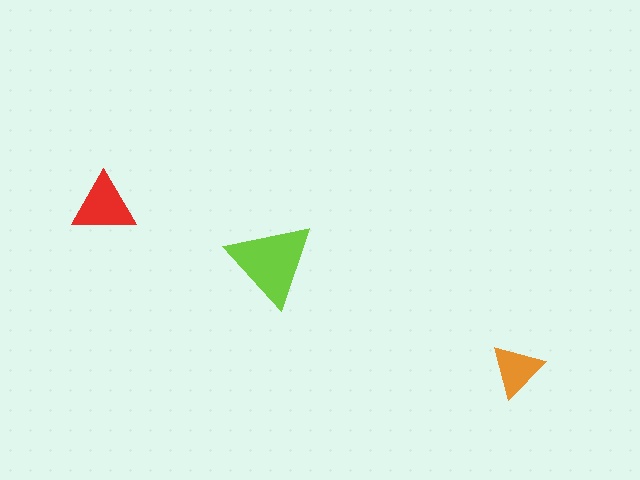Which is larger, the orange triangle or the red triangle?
The red one.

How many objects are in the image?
There are 3 objects in the image.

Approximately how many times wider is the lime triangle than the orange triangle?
About 1.5 times wider.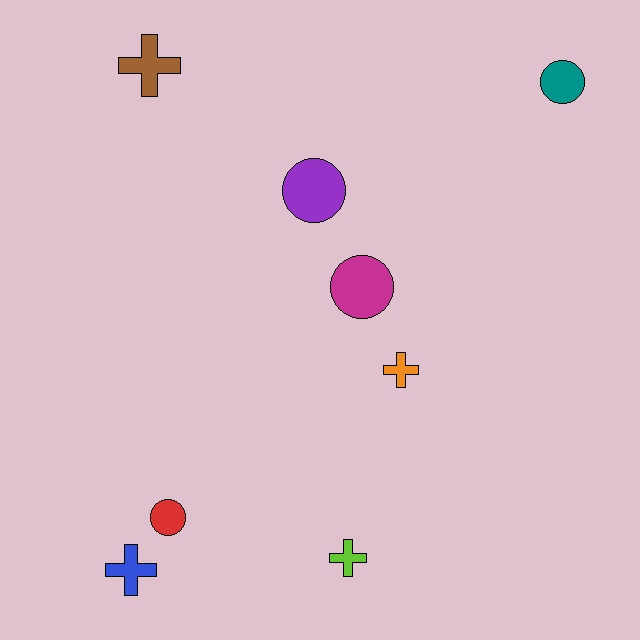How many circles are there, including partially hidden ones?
There are 4 circles.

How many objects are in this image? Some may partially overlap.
There are 8 objects.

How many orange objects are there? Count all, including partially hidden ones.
There is 1 orange object.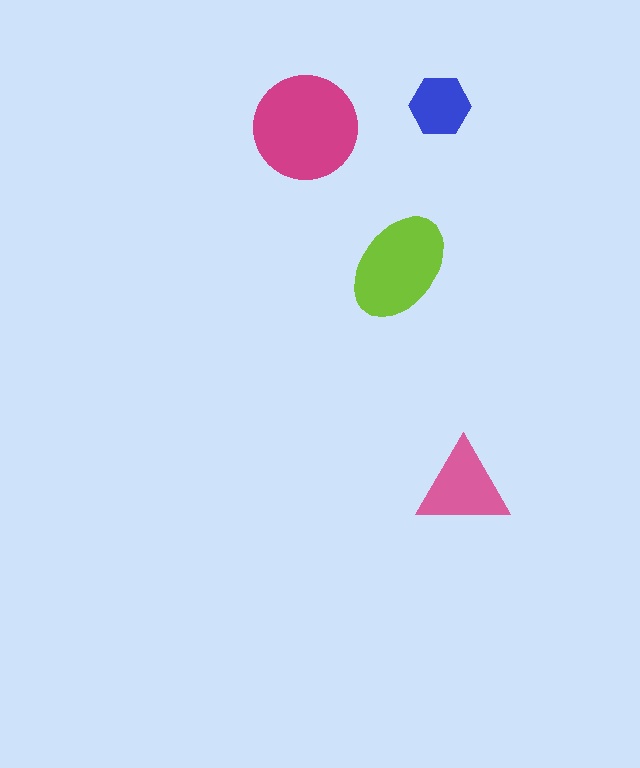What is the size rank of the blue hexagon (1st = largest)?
4th.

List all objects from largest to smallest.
The magenta circle, the lime ellipse, the pink triangle, the blue hexagon.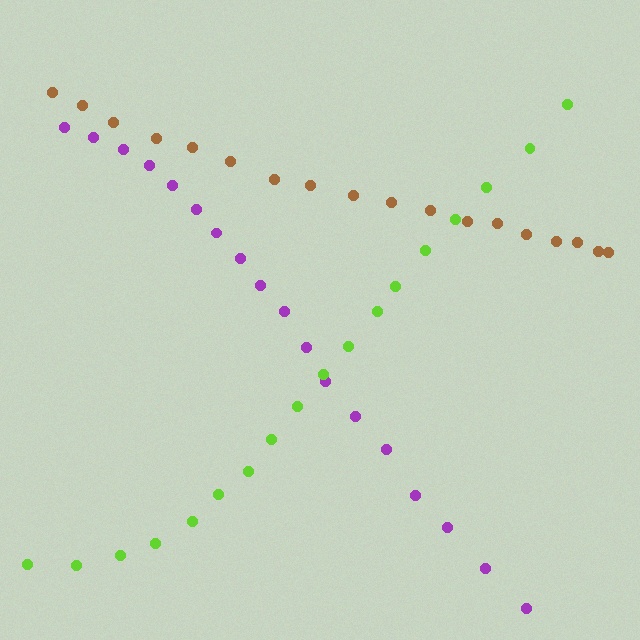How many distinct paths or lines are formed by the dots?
There are 3 distinct paths.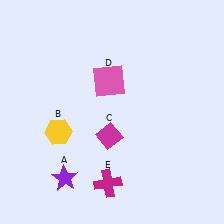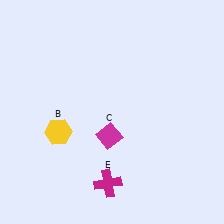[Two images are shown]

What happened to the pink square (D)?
The pink square (D) was removed in Image 2. It was in the top-left area of Image 1.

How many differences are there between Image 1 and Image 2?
There are 2 differences between the two images.